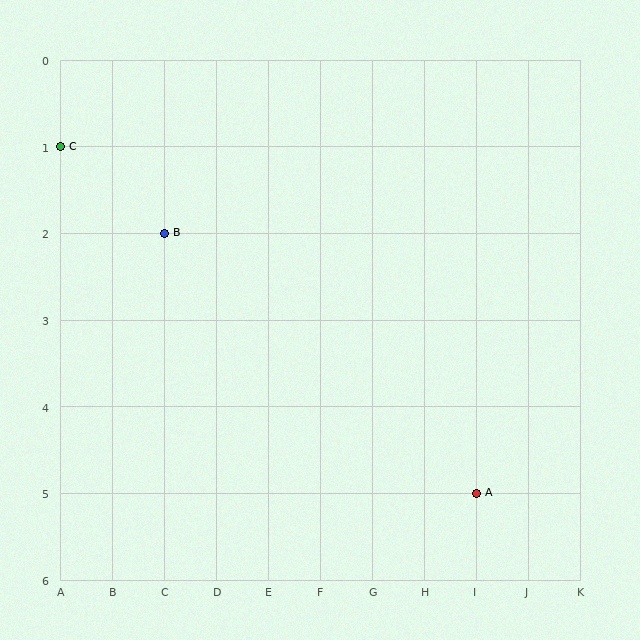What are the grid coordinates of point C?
Point C is at grid coordinates (A, 1).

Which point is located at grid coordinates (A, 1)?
Point C is at (A, 1).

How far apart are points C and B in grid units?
Points C and B are 2 columns and 1 row apart (about 2.2 grid units diagonally).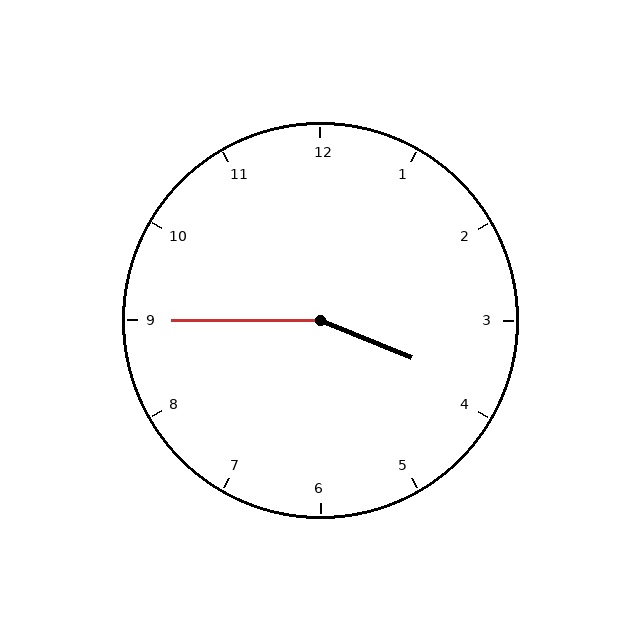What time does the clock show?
3:45.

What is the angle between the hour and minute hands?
Approximately 158 degrees.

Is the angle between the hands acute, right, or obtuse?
It is obtuse.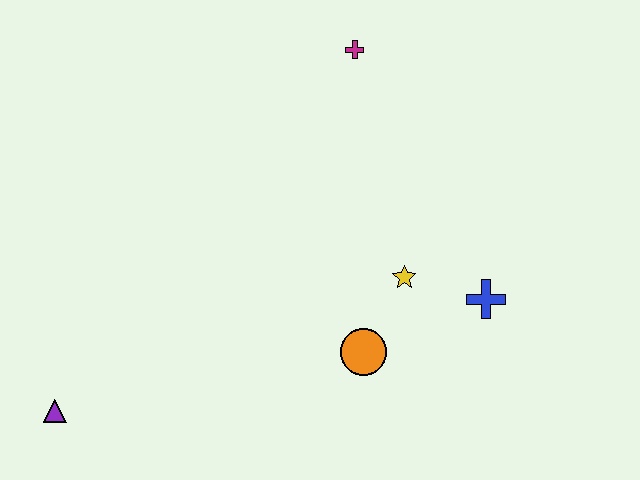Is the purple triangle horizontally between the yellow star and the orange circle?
No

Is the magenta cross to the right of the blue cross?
No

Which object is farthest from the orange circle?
The purple triangle is farthest from the orange circle.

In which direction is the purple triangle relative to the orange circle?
The purple triangle is to the left of the orange circle.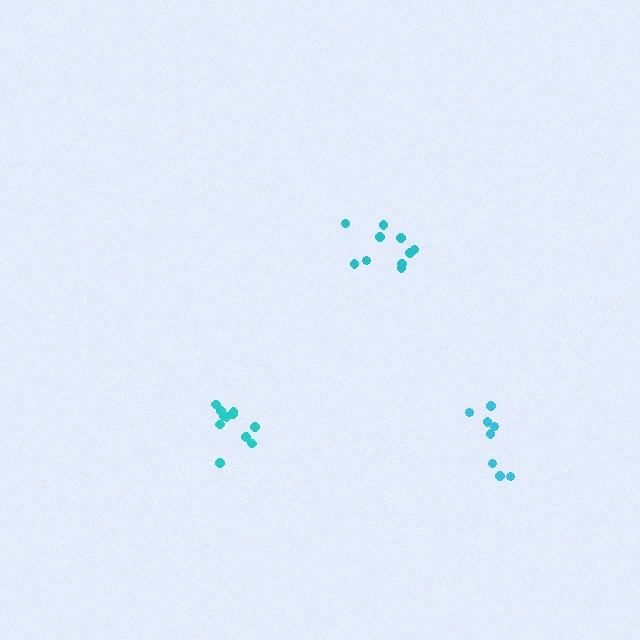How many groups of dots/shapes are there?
There are 3 groups.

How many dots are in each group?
Group 1: 8 dots, Group 2: 10 dots, Group 3: 11 dots (29 total).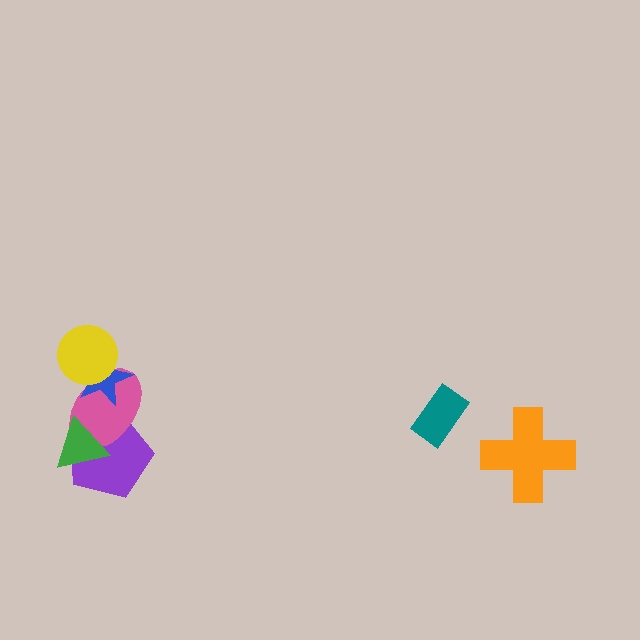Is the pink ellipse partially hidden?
Yes, it is partially covered by another shape.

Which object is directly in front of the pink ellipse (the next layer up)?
The blue star is directly in front of the pink ellipse.